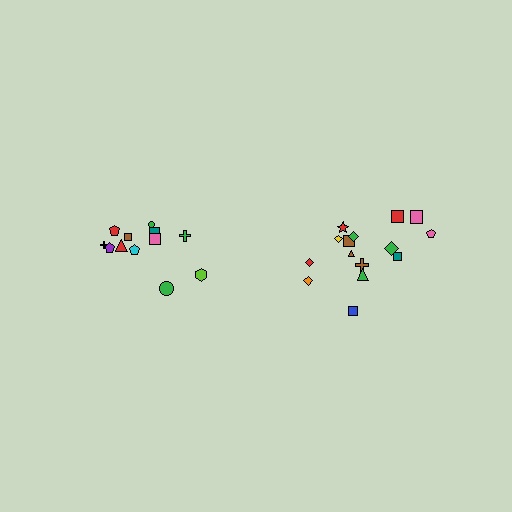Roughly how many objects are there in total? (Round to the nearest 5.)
Roughly 25 objects in total.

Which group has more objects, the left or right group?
The right group.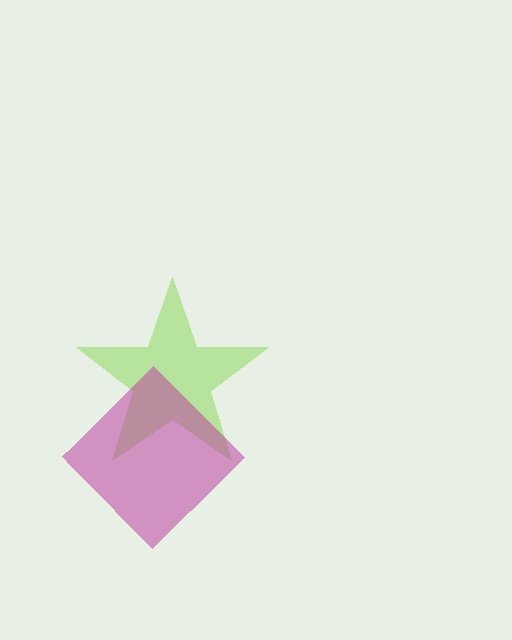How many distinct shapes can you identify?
There are 2 distinct shapes: a lime star, a magenta diamond.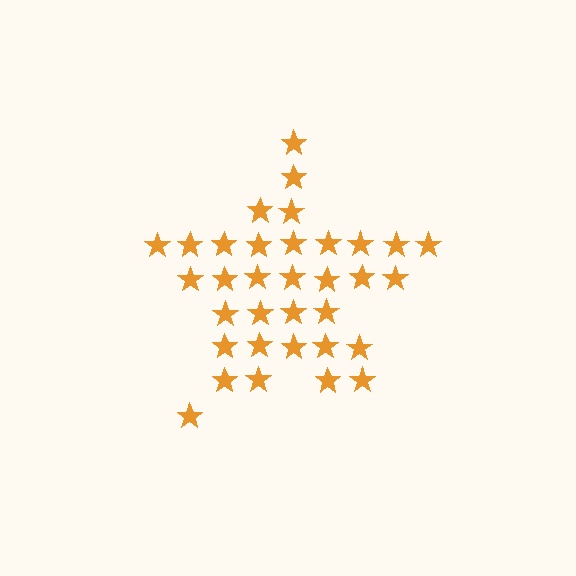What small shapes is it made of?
It is made of small stars.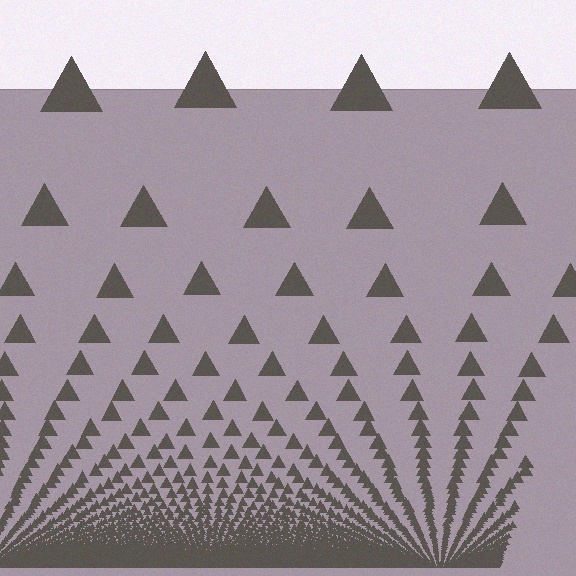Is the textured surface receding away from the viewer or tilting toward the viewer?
The surface appears to tilt toward the viewer. Texture elements get larger and sparser toward the top.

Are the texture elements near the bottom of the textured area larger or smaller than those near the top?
Smaller. The gradient is inverted — elements near the bottom are smaller and denser.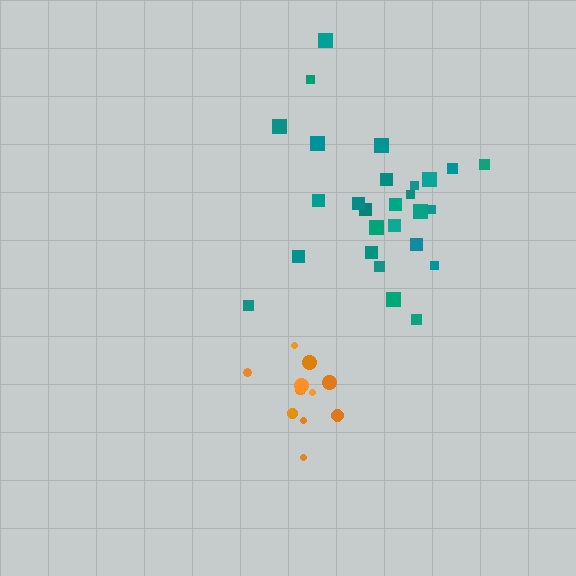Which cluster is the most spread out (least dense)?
Teal.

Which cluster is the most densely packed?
Orange.